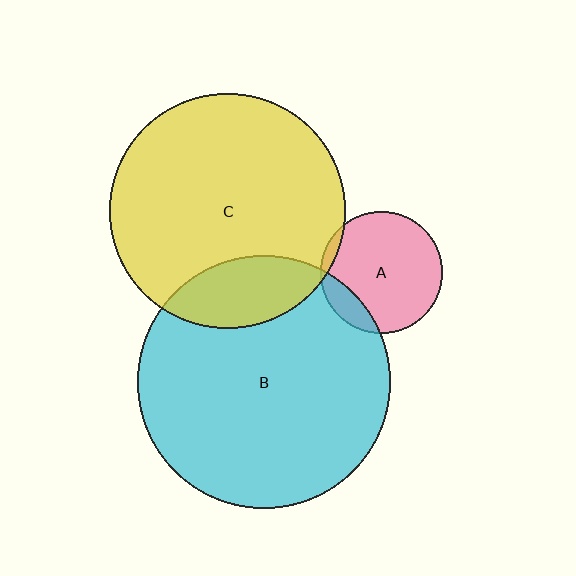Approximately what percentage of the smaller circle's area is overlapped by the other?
Approximately 5%.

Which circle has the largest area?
Circle B (cyan).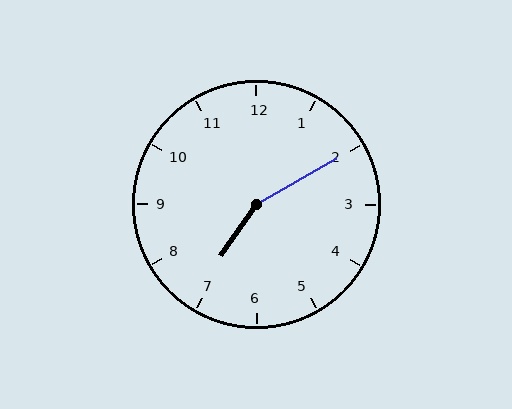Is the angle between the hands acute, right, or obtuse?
It is obtuse.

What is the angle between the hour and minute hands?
Approximately 155 degrees.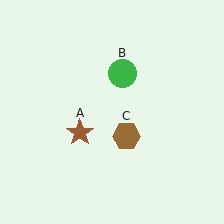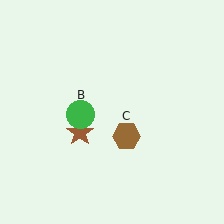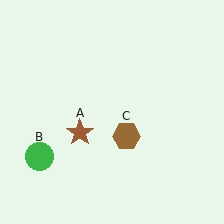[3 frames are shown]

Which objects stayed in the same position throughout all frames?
Brown star (object A) and brown hexagon (object C) remained stationary.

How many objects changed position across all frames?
1 object changed position: green circle (object B).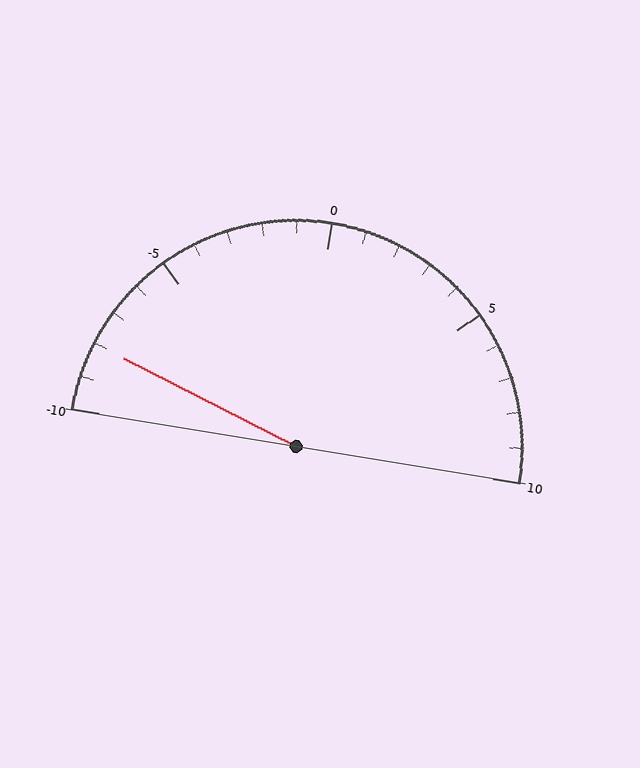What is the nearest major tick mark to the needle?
The nearest major tick mark is -10.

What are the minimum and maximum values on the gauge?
The gauge ranges from -10 to 10.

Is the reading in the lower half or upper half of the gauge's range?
The reading is in the lower half of the range (-10 to 10).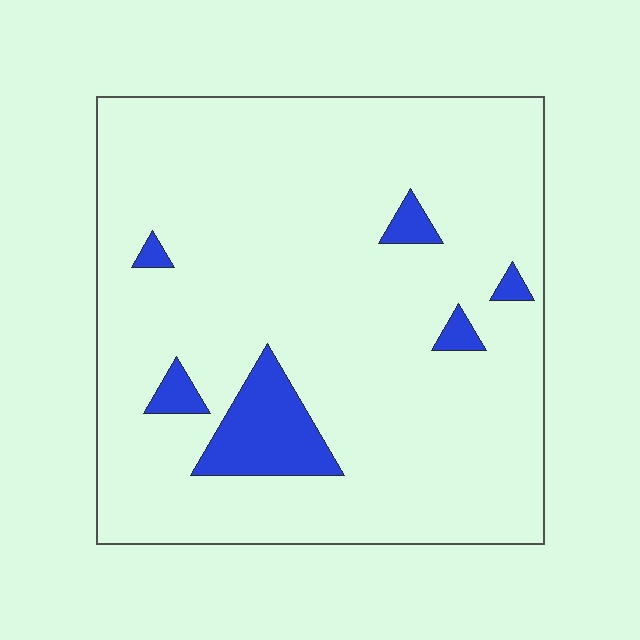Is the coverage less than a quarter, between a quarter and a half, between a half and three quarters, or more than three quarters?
Less than a quarter.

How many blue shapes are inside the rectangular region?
6.